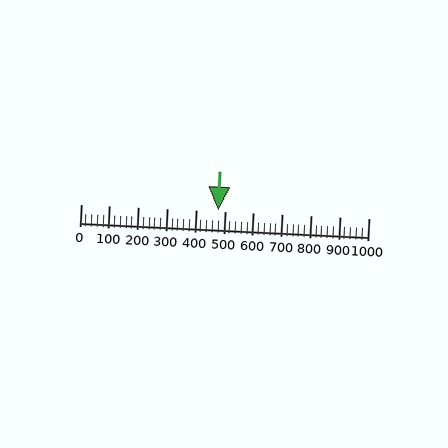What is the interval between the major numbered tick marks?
The major tick marks are spaced 100 units apart.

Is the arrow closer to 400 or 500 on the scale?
The arrow is closer to 500.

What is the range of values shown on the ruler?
The ruler shows values from 0 to 1000.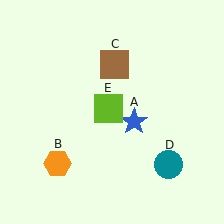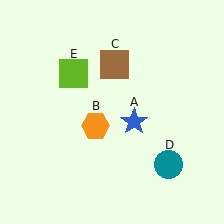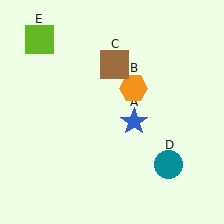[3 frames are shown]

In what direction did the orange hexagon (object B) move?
The orange hexagon (object B) moved up and to the right.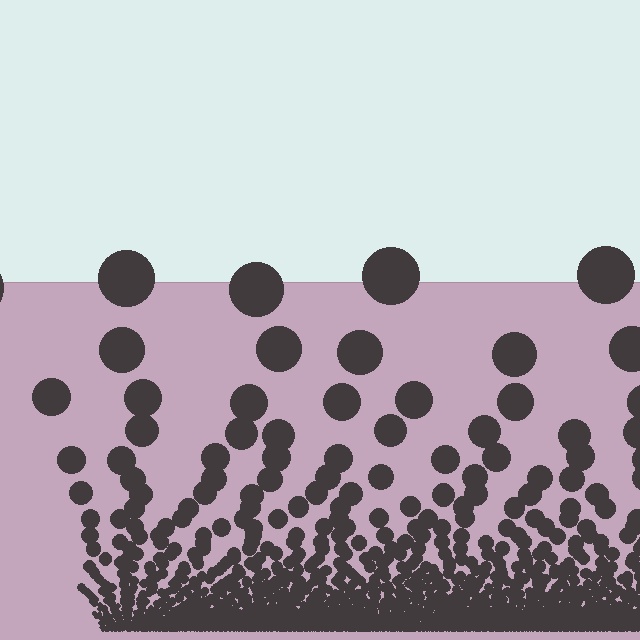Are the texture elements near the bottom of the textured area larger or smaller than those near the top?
Smaller. The gradient is inverted — elements near the bottom are smaller and denser.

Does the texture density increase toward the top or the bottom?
Density increases toward the bottom.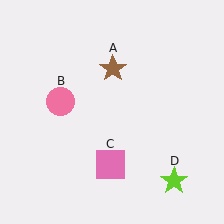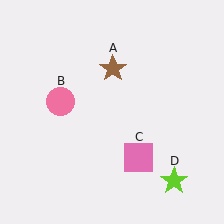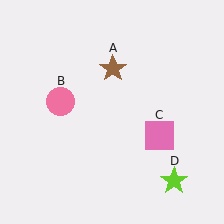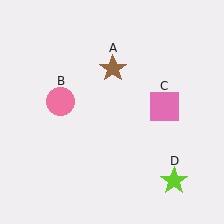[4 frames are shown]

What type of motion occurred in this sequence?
The pink square (object C) rotated counterclockwise around the center of the scene.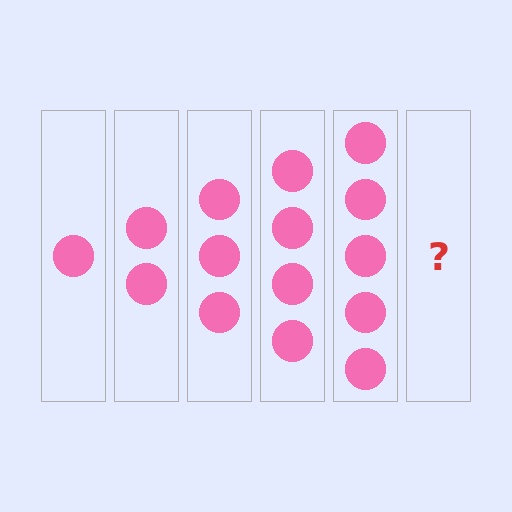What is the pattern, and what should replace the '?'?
The pattern is that each step adds one more circle. The '?' should be 6 circles.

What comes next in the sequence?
The next element should be 6 circles.